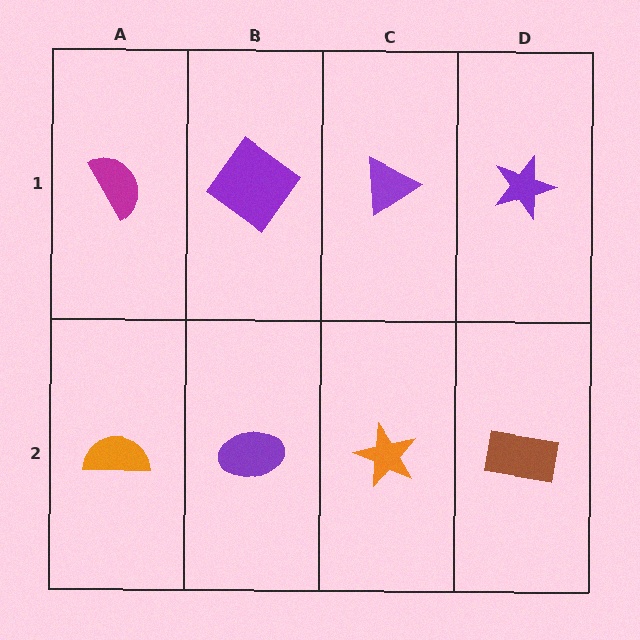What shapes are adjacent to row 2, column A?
A magenta semicircle (row 1, column A), a purple ellipse (row 2, column B).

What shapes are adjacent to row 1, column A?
An orange semicircle (row 2, column A), a purple diamond (row 1, column B).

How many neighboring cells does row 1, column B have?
3.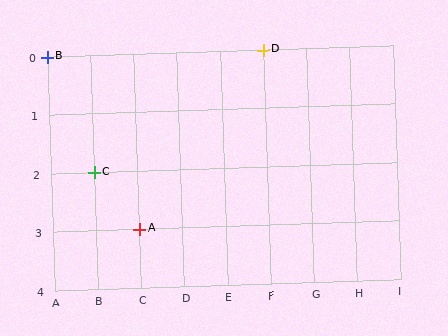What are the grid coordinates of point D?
Point D is at grid coordinates (F, 0).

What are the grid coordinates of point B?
Point B is at grid coordinates (A, 0).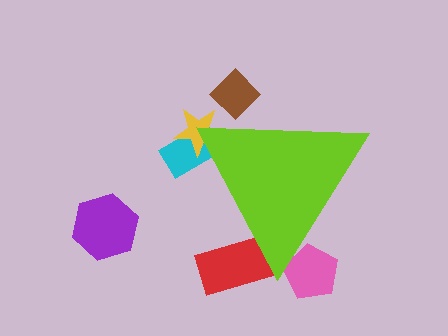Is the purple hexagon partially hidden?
No, the purple hexagon is fully visible.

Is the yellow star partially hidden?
Yes, the yellow star is partially hidden behind the lime triangle.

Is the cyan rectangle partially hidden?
Yes, the cyan rectangle is partially hidden behind the lime triangle.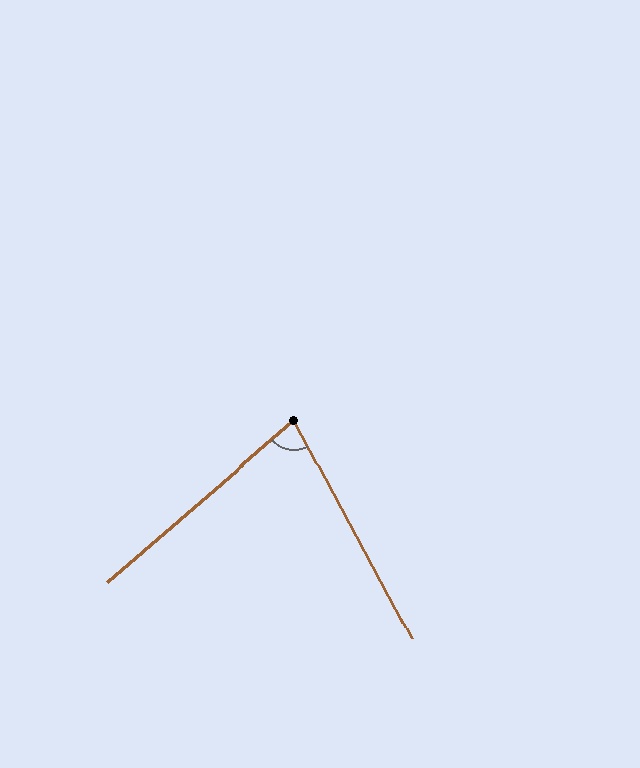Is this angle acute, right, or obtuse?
It is acute.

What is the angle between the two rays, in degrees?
Approximately 77 degrees.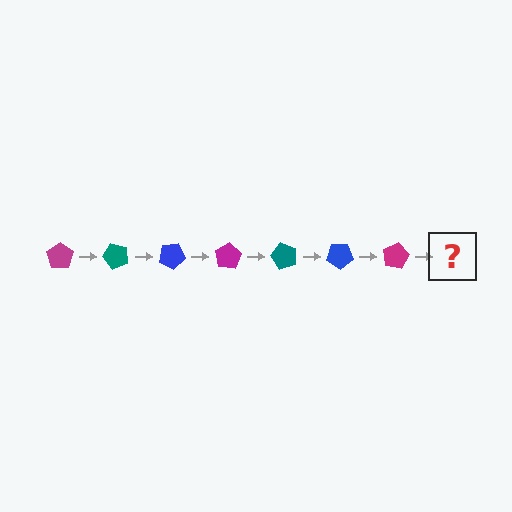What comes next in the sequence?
The next element should be a teal pentagon, rotated 350 degrees from the start.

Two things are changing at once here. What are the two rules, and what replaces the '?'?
The two rules are that it rotates 50 degrees each step and the color cycles through magenta, teal, and blue. The '?' should be a teal pentagon, rotated 350 degrees from the start.